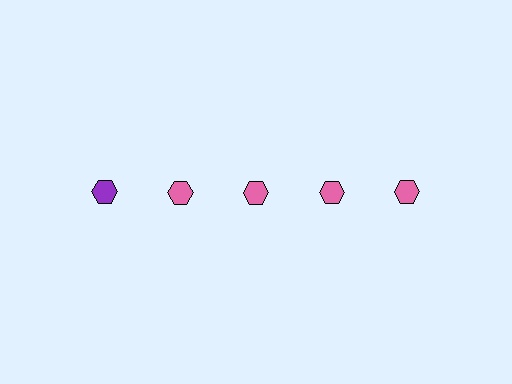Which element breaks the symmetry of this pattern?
The purple hexagon in the top row, leftmost column breaks the symmetry. All other shapes are pink hexagons.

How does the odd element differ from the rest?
It has a different color: purple instead of pink.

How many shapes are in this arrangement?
There are 5 shapes arranged in a grid pattern.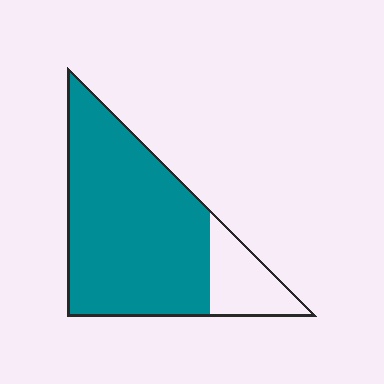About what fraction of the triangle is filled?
About four fifths (4/5).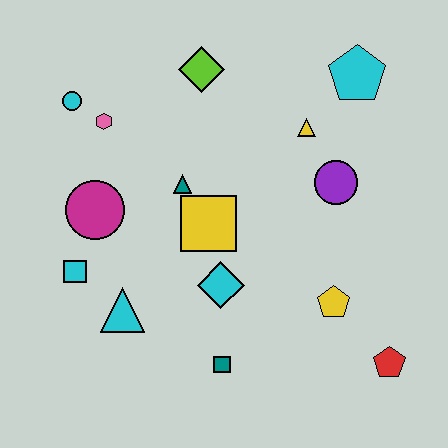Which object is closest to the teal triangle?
The yellow square is closest to the teal triangle.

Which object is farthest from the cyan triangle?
The cyan pentagon is farthest from the cyan triangle.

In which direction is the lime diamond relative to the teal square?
The lime diamond is above the teal square.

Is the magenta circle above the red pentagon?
Yes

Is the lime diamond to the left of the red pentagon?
Yes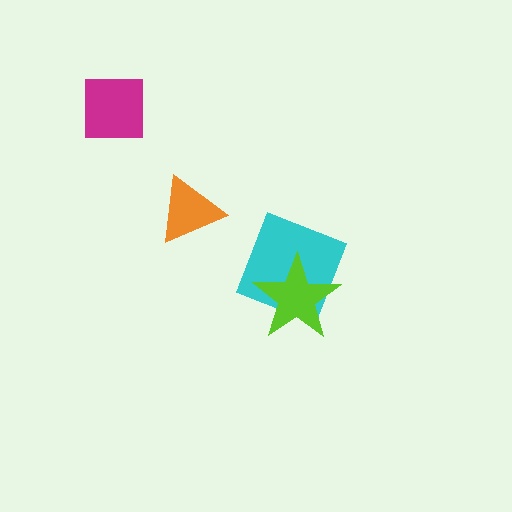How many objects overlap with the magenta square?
0 objects overlap with the magenta square.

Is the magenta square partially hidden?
No, no other shape covers it.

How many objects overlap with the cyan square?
1 object overlaps with the cyan square.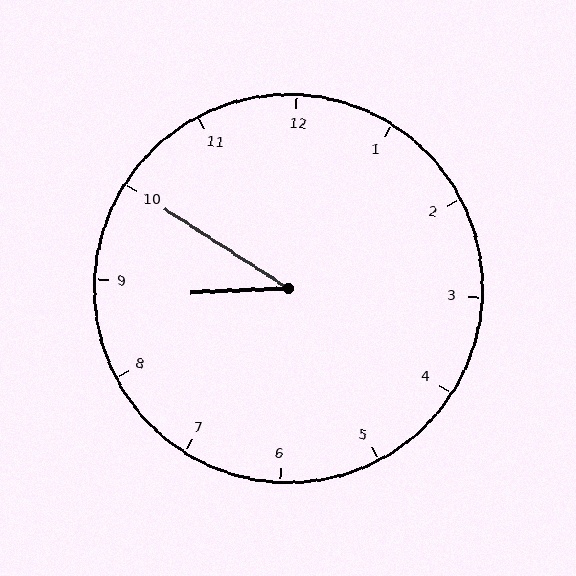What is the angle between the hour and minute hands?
Approximately 35 degrees.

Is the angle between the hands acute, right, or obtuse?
It is acute.